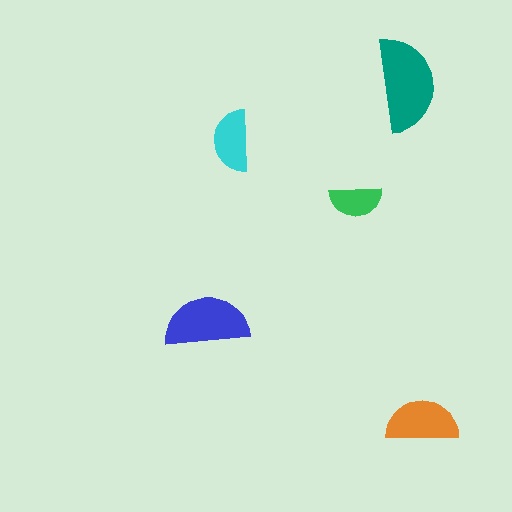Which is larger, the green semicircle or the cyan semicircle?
The cyan one.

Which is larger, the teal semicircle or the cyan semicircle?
The teal one.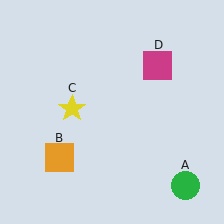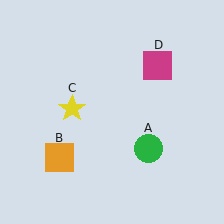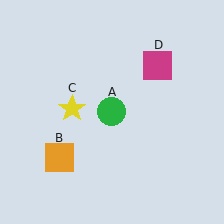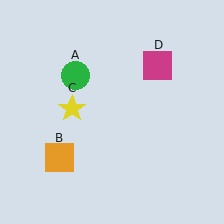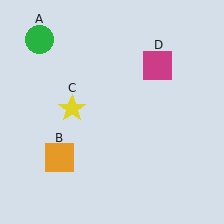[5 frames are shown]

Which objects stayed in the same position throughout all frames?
Orange square (object B) and yellow star (object C) and magenta square (object D) remained stationary.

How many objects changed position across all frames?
1 object changed position: green circle (object A).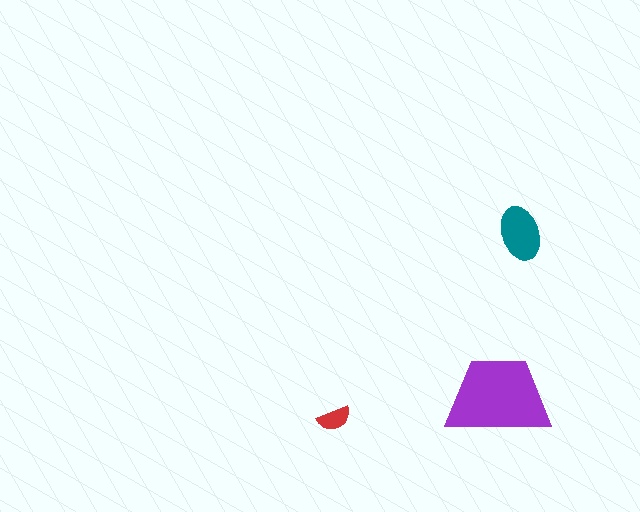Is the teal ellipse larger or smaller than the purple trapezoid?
Smaller.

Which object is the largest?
The purple trapezoid.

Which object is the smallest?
The red semicircle.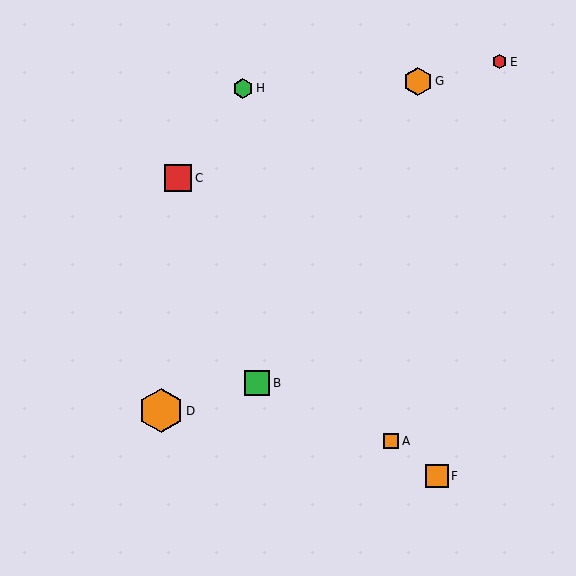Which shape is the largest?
The orange hexagon (labeled D) is the largest.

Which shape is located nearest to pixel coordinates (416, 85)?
The orange hexagon (labeled G) at (418, 81) is nearest to that location.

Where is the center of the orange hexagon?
The center of the orange hexagon is at (161, 411).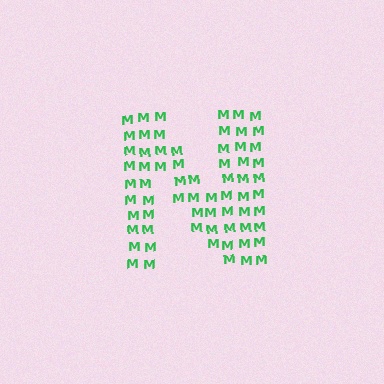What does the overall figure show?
The overall figure shows the letter N.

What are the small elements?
The small elements are letter M's.